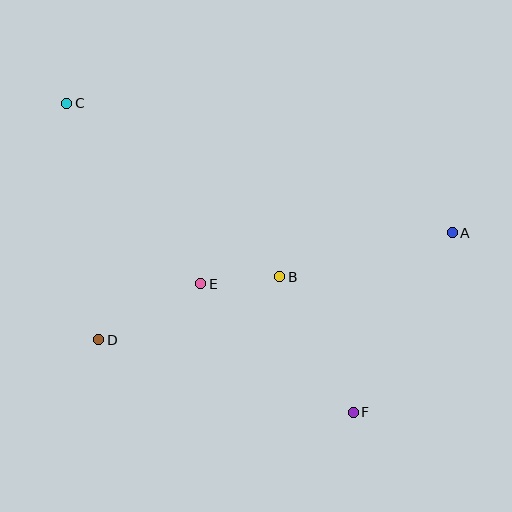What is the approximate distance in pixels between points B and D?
The distance between B and D is approximately 192 pixels.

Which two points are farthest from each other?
Points C and F are farthest from each other.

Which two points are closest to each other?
Points B and E are closest to each other.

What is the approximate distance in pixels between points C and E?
The distance between C and E is approximately 225 pixels.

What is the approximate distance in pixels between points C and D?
The distance between C and D is approximately 238 pixels.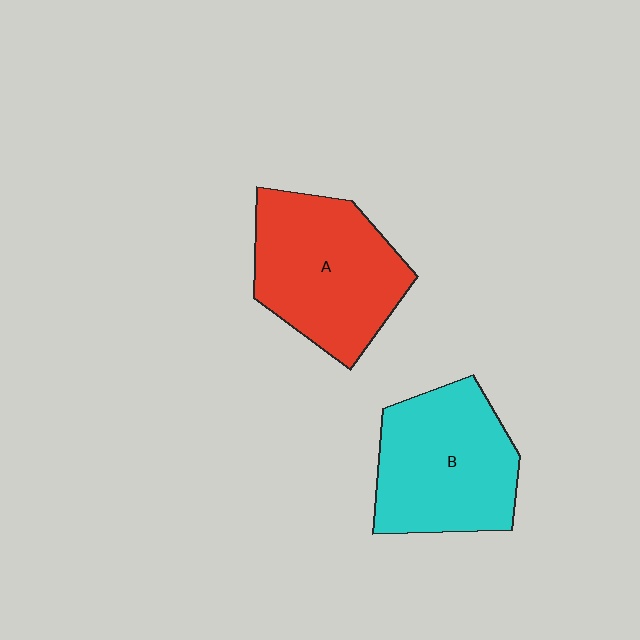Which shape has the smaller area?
Shape B (cyan).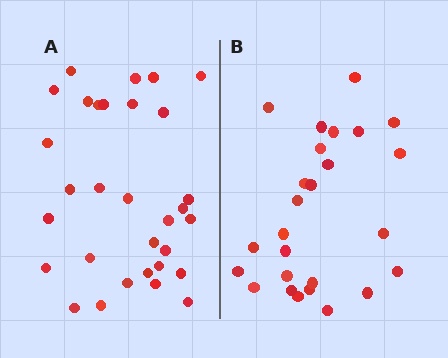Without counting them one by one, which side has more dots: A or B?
Region A (the left region) has more dots.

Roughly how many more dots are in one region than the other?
Region A has about 5 more dots than region B.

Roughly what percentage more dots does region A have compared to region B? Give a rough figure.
About 20% more.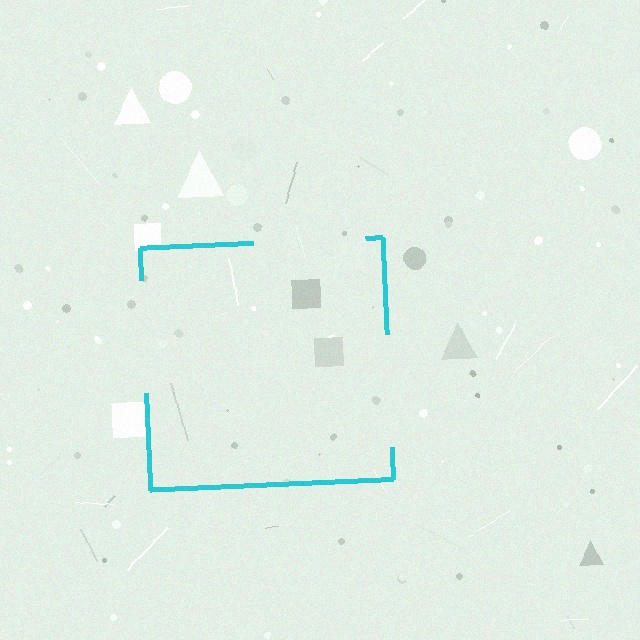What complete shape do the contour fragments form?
The contour fragments form a square.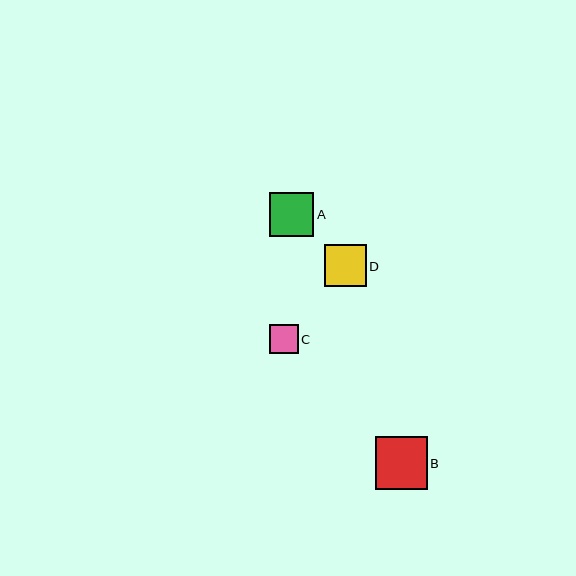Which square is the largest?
Square B is the largest with a size of approximately 52 pixels.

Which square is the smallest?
Square C is the smallest with a size of approximately 29 pixels.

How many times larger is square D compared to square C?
Square D is approximately 1.4 times the size of square C.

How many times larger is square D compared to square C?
Square D is approximately 1.4 times the size of square C.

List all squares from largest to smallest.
From largest to smallest: B, A, D, C.